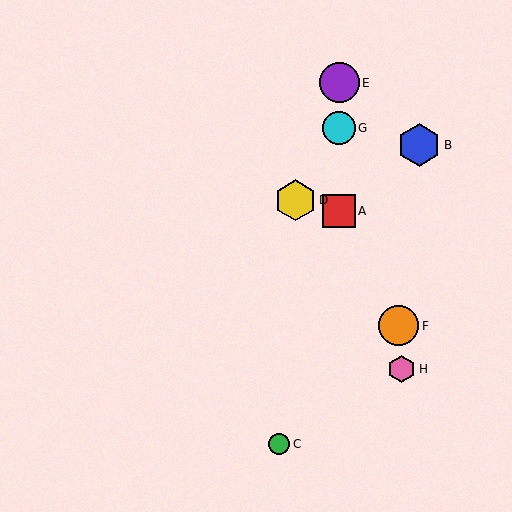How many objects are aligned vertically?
3 objects (A, E, G) are aligned vertically.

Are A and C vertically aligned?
No, A is at x≈339 and C is at x≈279.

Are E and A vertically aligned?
Yes, both are at x≈339.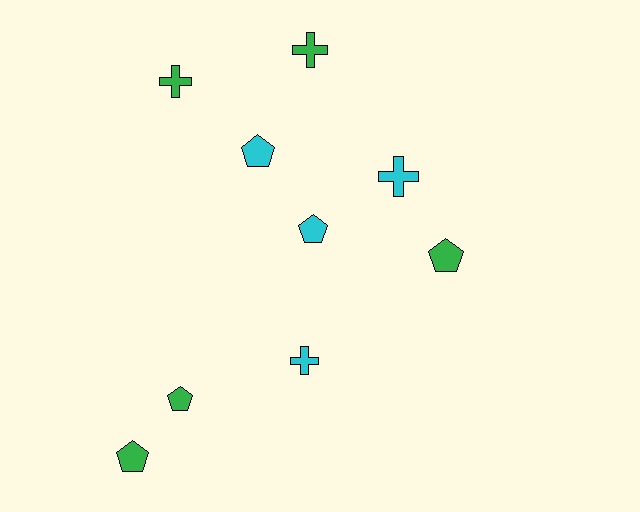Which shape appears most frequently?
Pentagon, with 5 objects.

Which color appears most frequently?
Green, with 5 objects.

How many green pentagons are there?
There are 3 green pentagons.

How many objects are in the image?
There are 9 objects.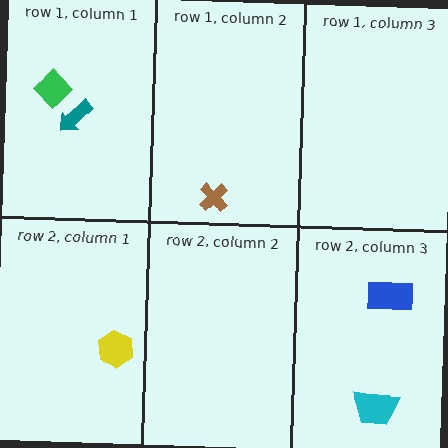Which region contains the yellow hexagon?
The row 2, column 1 region.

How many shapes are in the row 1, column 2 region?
1.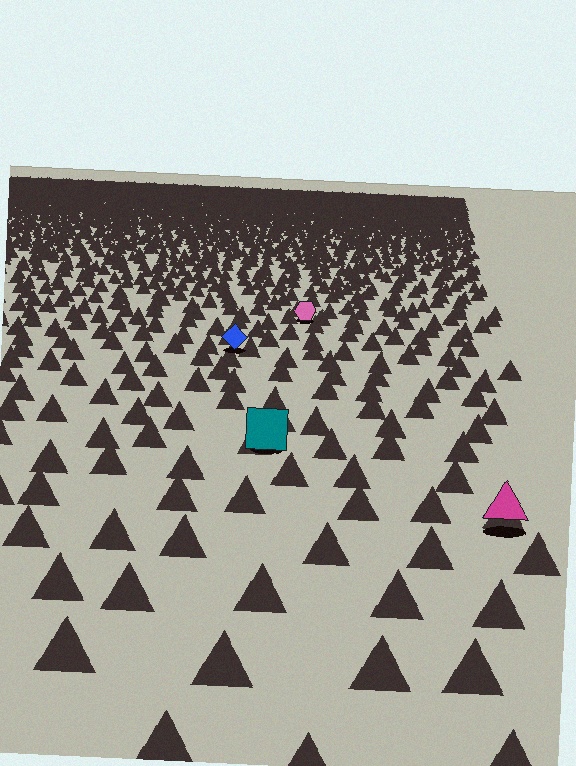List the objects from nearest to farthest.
From nearest to farthest: the magenta triangle, the teal square, the blue diamond, the pink hexagon.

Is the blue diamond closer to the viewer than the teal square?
No. The teal square is closer — you can tell from the texture gradient: the ground texture is coarser near it.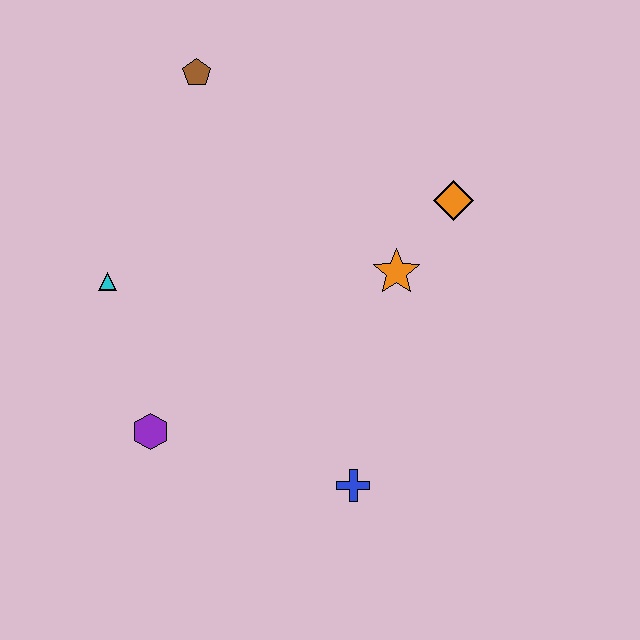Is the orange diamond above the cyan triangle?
Yes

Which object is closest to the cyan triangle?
The purple hexagon is closest to the cyan triangle.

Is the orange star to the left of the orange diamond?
Yes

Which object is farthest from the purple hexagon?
The orange diamond is farthest from the purple hexagon.